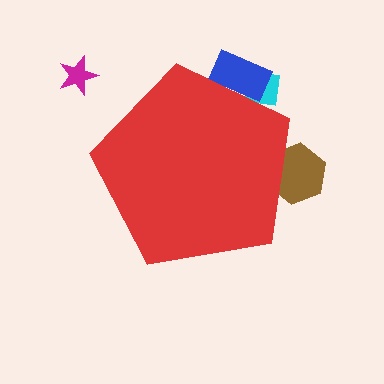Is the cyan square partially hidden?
Yes, the cyan square is partially hidden behind the red pentagon.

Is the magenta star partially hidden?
No, the magenta star is fully visible.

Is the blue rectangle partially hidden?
Yes, the blue rectangle is partially hidden behind the red pentagon.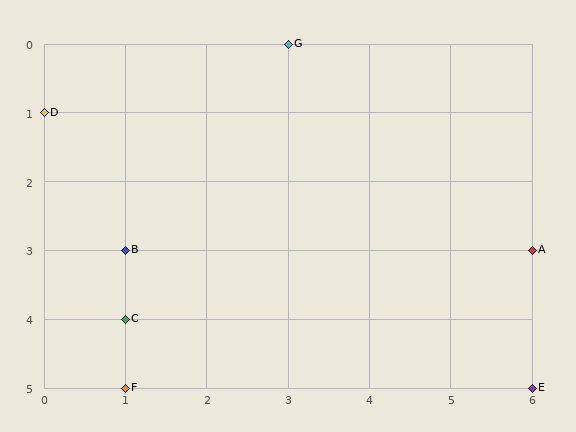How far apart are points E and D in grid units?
Points E and D are 6 columns and 4 rows apart (about 7.2 grid units diagonally).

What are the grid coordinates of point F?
Point F is at grid coordinates (1, 5).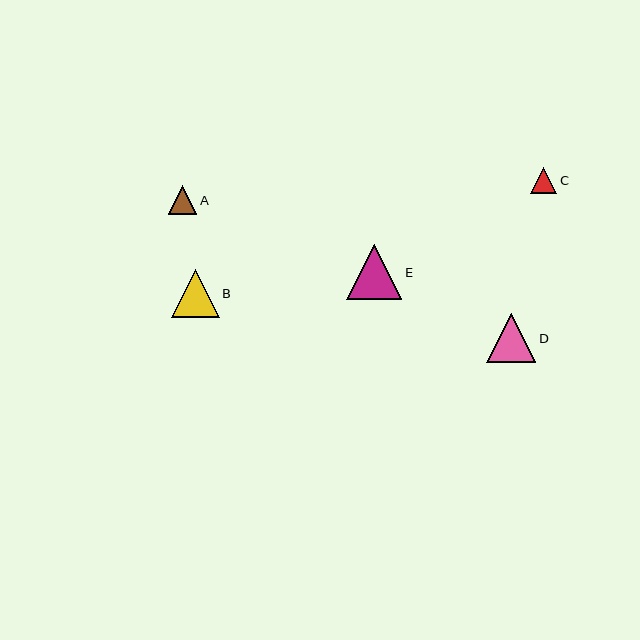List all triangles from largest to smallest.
From largest to smallest: E, D, B, A, C.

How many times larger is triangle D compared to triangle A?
Triangle D is approximately 1.7 times the size of triangle A.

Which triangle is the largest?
Triangle E is the largest with a size of approximately 56 pixels.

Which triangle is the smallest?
Triangle C is the smallest with a size of approximately 26 pixels.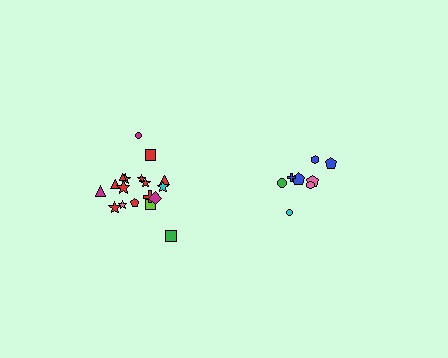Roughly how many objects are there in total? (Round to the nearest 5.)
Roughly 25 objects in total.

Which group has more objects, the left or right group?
The left group.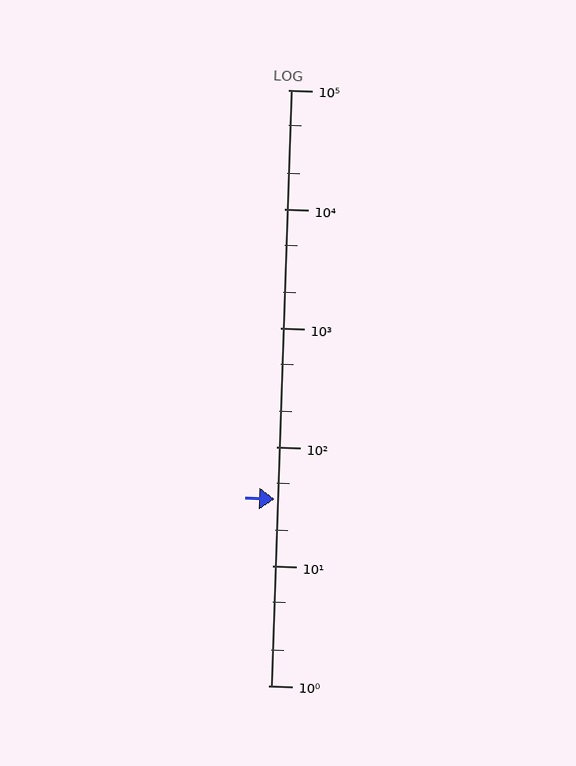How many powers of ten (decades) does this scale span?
The scale spans 5 decades, from 1 to 100000.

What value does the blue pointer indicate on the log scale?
The pointer indicates approximately 37.